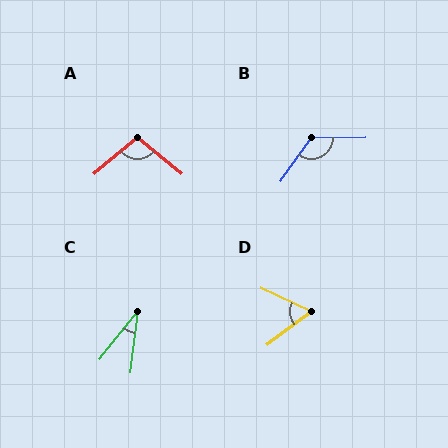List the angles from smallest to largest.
C (31°), D (62°), A (101°), B (126°).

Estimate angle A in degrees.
Approximately 101 degrees.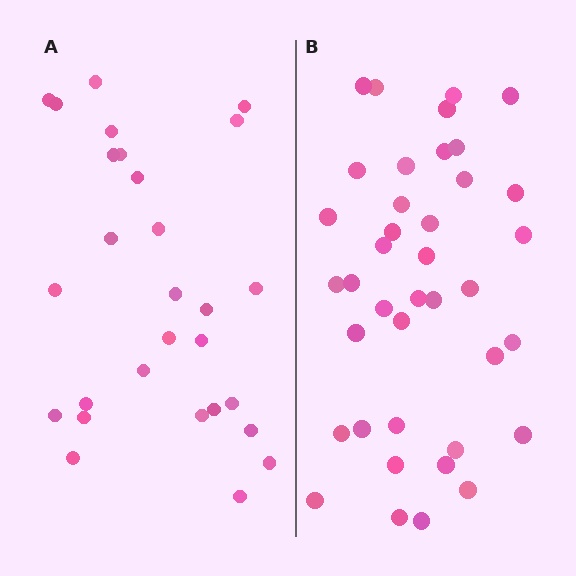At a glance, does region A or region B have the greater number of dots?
Region B (the right region) has more dots.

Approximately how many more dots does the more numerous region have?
Region B has roughly 12 or so more dots than region A.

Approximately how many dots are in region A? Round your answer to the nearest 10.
About 30 dots. (The exact count is 28, which rounds to 30.)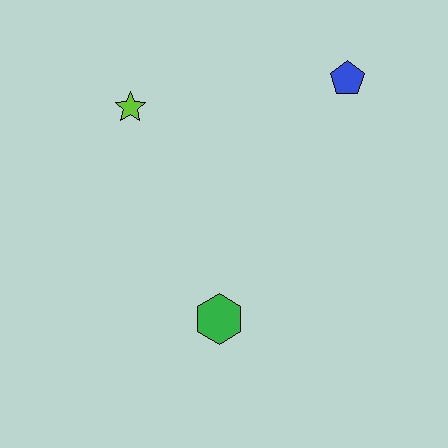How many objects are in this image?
There are 3 objects.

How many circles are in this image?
There are no circles.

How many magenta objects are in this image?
There are no magenta objects.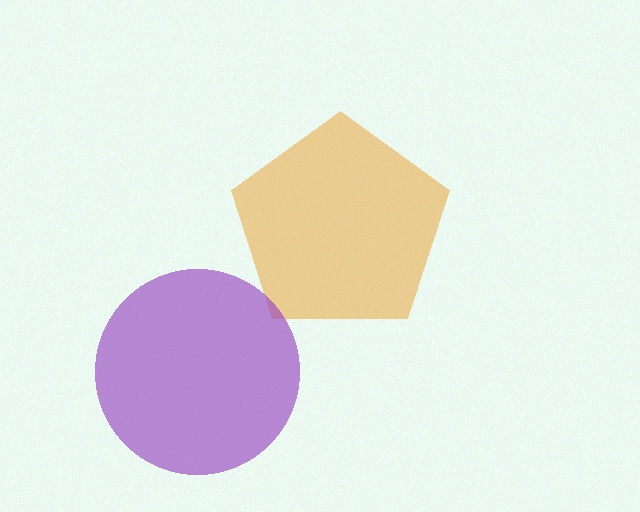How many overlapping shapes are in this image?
There are 2 overlapping shapes in the image.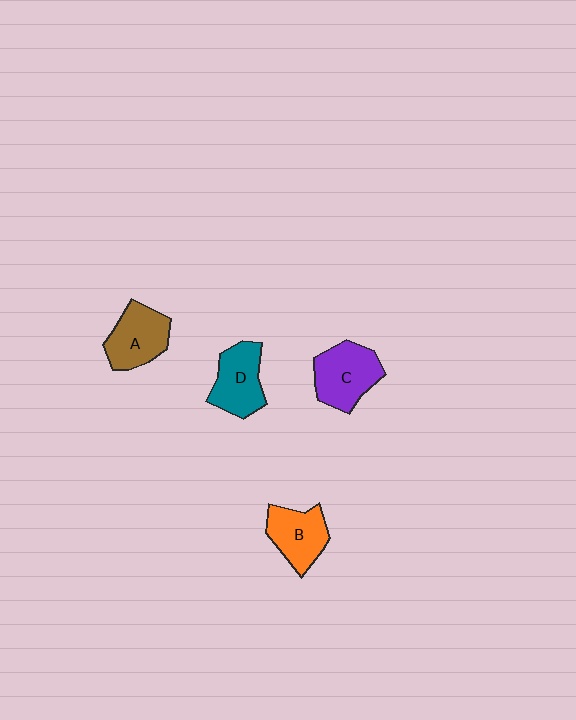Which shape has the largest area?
Shape C (purple).